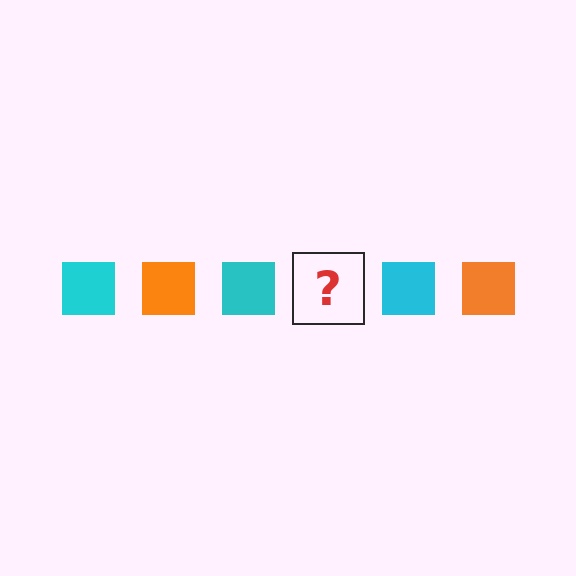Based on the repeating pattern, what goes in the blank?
The blank should be an orange square.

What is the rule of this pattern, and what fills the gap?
The rule is that the pattern cycles through cyan, orange squares. The gap should be filled with an orange square.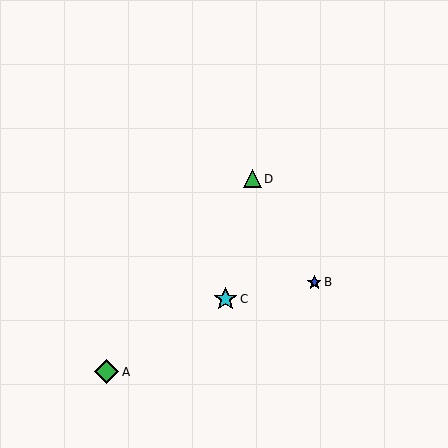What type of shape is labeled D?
Shape D is a green triangle.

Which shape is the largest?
The cyan star (labeled C) is the largest.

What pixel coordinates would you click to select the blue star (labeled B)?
Click at (314, 282) to select the blue star B.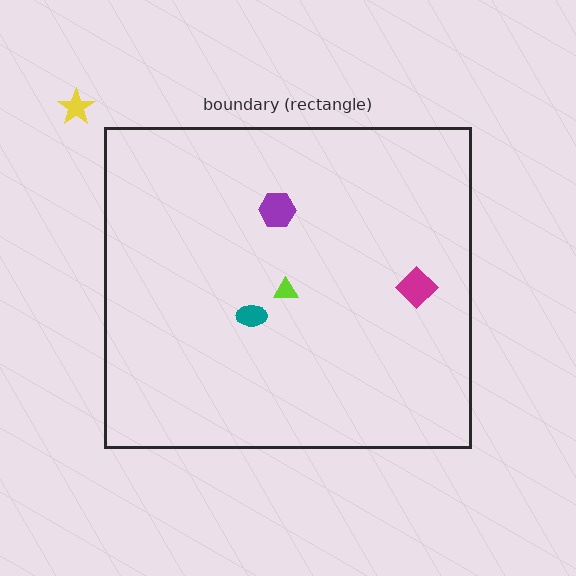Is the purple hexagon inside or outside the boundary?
Inside.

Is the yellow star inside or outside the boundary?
Outside.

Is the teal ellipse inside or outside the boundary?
Inside.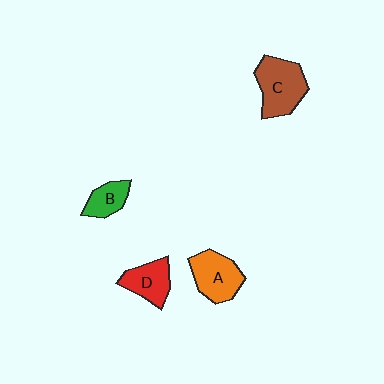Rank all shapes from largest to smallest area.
From largest to smallest: C (brown), A (orange), D (red), B (green).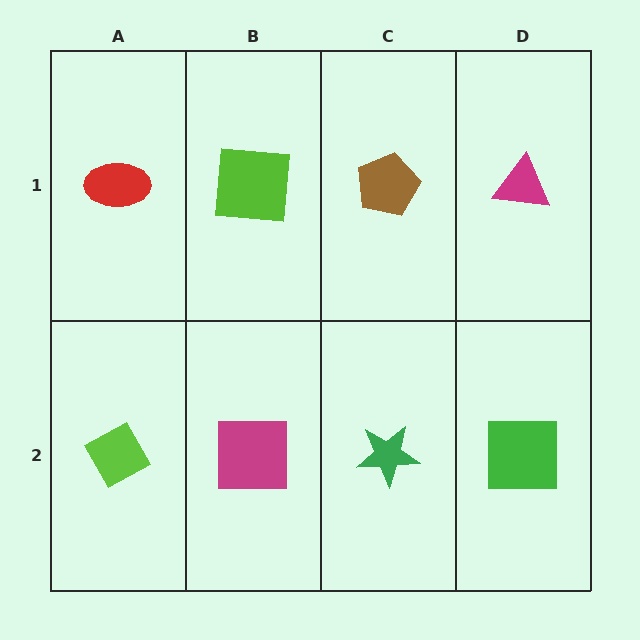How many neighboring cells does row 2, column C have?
3.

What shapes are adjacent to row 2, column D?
A magenta triangle (row 1, column D), a green star (row 2, column C).